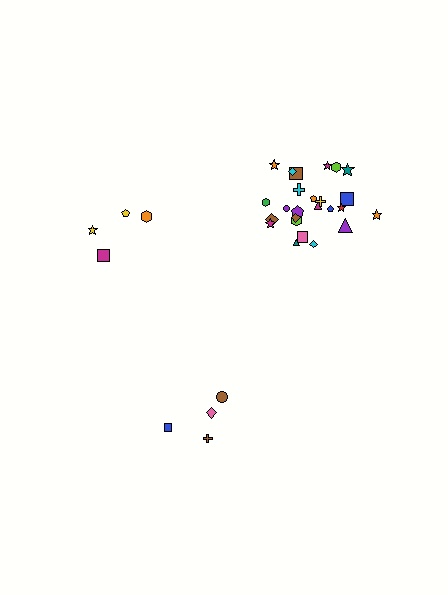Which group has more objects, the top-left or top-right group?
The top-right group.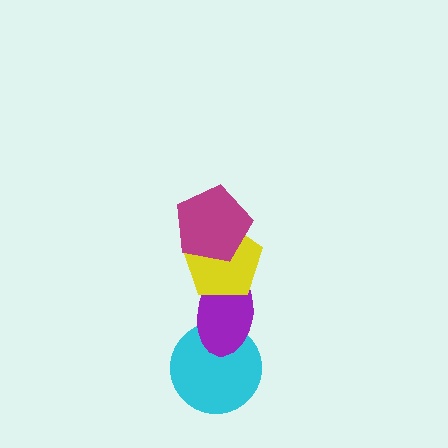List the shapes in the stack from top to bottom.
From top to bottom: the magenta pentagon, the yellow pentagon, the purple ellipse, the cyan circle.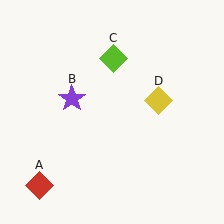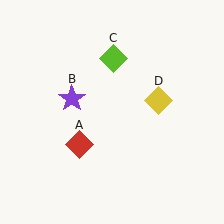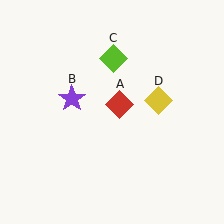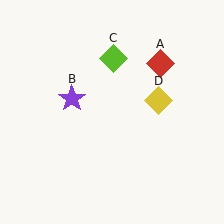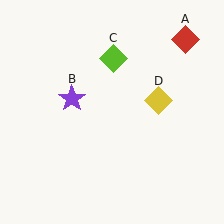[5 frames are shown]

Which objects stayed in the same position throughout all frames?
Purple star (object B) and lime diamond (object C) and yellow diamond (object D) remained stationary.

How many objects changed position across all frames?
1 object changed position: red diamond (object A).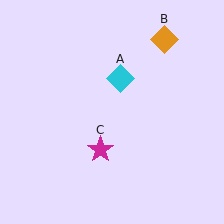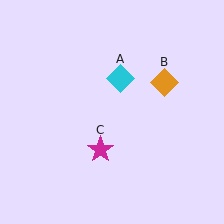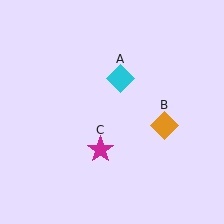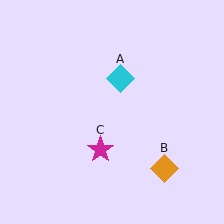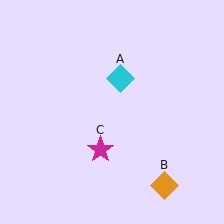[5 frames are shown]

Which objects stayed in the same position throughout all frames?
Cyan diamond (object A) and magenta star (object C) remained stationary.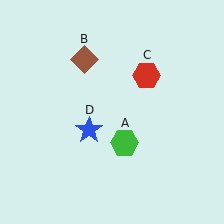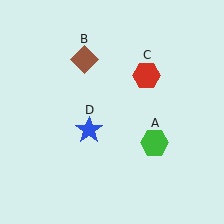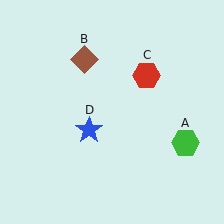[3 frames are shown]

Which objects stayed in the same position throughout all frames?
Brown diamond (object B) and red hexagon (object C) and blue star (object D) remained stationary.